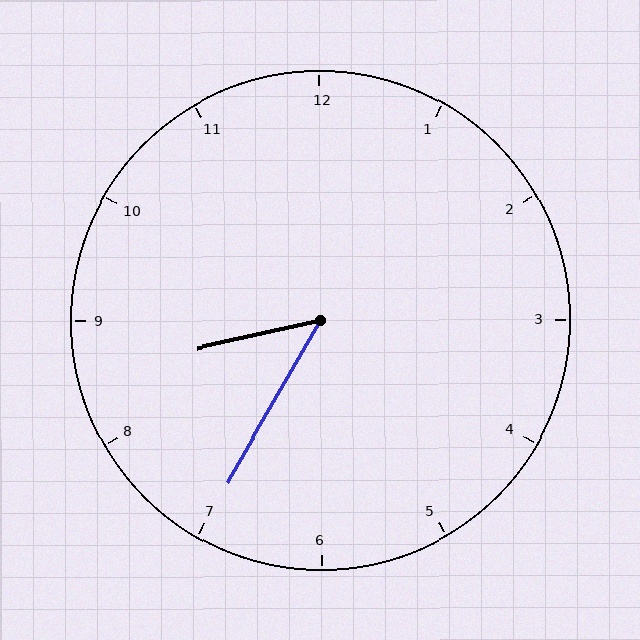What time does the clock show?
8:35.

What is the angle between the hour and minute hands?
Approximately 48 degrees.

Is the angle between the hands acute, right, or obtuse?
It is acute.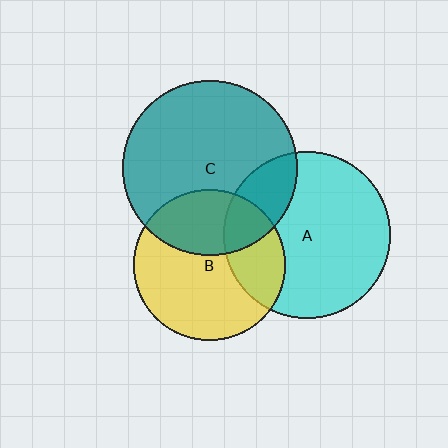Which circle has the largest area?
Circle C (teal).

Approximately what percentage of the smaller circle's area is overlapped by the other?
Approximately 20%.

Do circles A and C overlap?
Yes.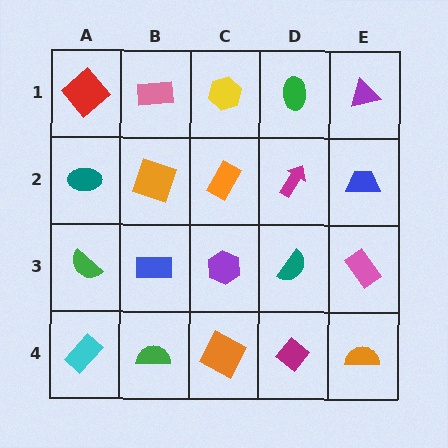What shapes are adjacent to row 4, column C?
A purple hexagon (row 3, column C), a green semicircle (row 4, column B), a magenta diamond (row 4, column D).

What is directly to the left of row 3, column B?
A green semicircle.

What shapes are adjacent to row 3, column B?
An orange square (row 2, column B), a green semicircle (row 4, column B), a green semicircle (row 3, column A), a purple hexagon (row 3, column C).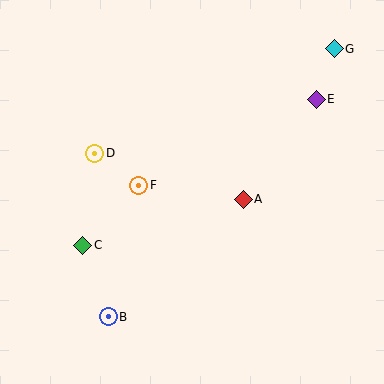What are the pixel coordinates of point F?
Point F is at (139, 185).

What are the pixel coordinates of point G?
Point G is at (334, 49).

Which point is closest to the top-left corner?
Point D is closest to the top-left corner.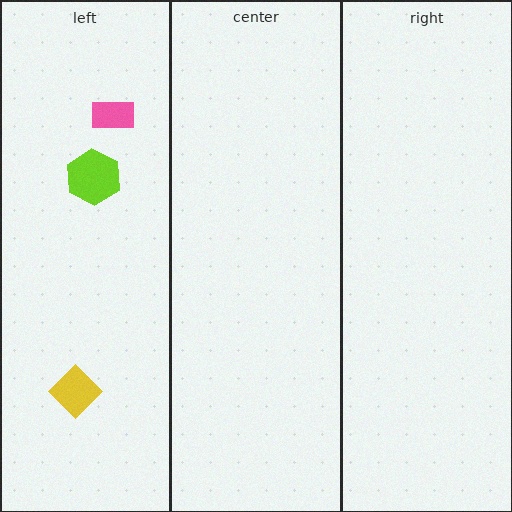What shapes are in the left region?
The pink rectangle, the lime hexagon, the yellow diamond.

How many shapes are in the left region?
3.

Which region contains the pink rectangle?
The left region.